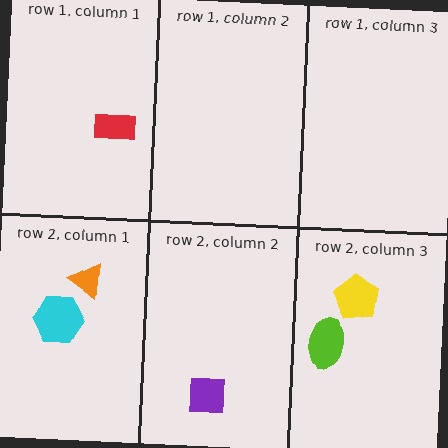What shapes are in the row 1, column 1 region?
The red rectangle.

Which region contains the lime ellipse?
The row 2, column 3 region.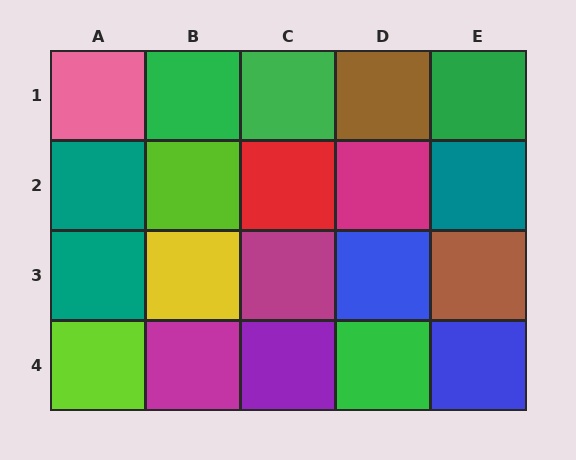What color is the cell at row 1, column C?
Green.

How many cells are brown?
2 cells are brown.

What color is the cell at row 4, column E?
Blue.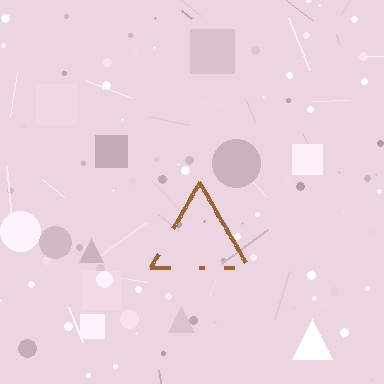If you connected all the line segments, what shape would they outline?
They would outline a triangle.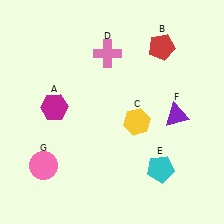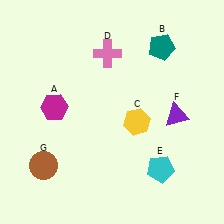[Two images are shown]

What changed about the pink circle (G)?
In Image 1, G is pink. In Image 2, it changed to brown.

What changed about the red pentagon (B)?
In Image 1, B is red. In Image 2, it changed to teal.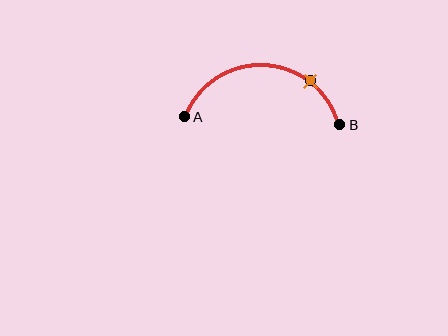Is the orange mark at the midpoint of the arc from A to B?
No. The orange mark lies on the arc but is closer to endpoint B. The arc midpoint would be at the point on the curve equidistant along the arc from both A and B.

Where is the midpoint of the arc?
The arc midpoint is the point on the curve farthest from the straight line joining A and B. It sits above that line.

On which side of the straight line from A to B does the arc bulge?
The arc bulges above the straight line connecting A and B.